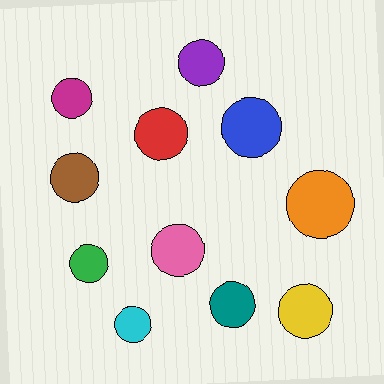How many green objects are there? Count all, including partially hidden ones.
There is 1 green object.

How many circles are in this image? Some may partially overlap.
There are 11 circles.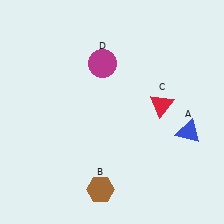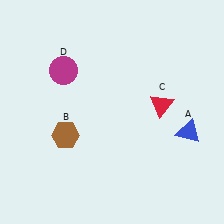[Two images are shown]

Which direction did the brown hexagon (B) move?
The brown hexagon (B) moved up.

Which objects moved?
The objects that moved are: the brown hexagon (B), the magenta circle (D).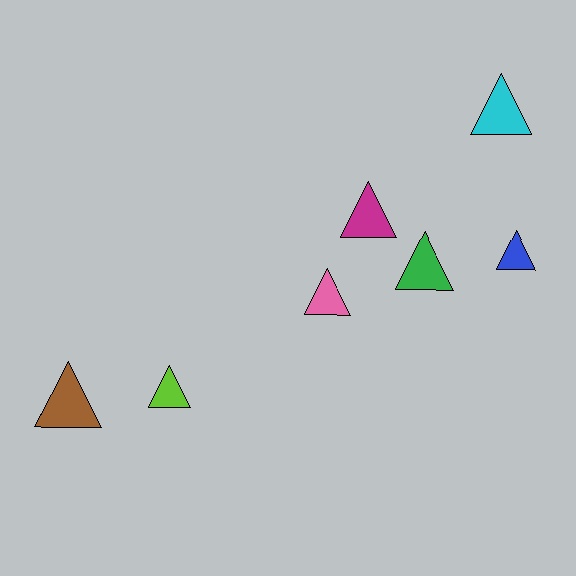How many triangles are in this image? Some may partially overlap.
There are 7 triangles.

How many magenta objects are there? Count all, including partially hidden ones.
There is 1 magenta object.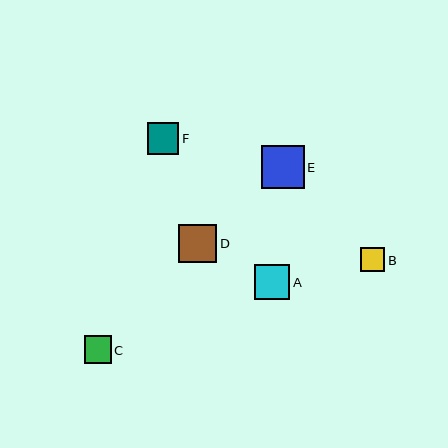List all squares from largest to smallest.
From largest to smallest: E, D, A, F, C, B.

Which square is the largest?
Square E is the largest with a size of approximately 43 pixels.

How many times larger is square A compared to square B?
Square A is approximately 1.5 times the size of square B.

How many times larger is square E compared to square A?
Square E is approximately 1.2 times the size of square A.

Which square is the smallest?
Square B is the smallest with a size of approximately 24 pixels.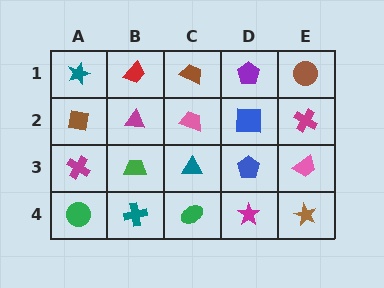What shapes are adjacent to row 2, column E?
A brown circle (row 1, column E), a pink trapezoid (row 3, column E), a blue square (row 2, column D).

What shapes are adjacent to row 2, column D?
A purple pentagon (row 1, column D), a blue pentagon (row 3, column D), a pink trapezoid (row 2, column C), a magenta cross (row 2, column E).